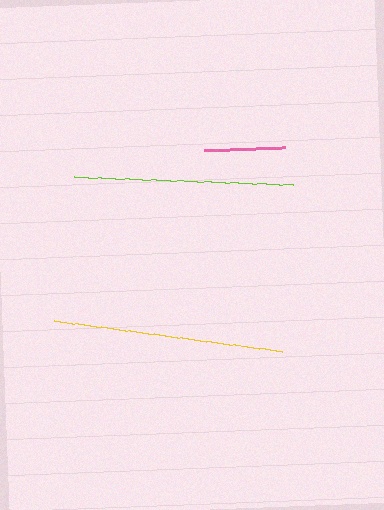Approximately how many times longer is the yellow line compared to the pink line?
The yellow line is approximately 2.8 times the length of the pink line.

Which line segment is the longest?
The yellow line is the longest at approximately 229 pixels.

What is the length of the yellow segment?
The yellow segment is approximately 229 pixels long.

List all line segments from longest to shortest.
From longest to shortest: yellow, lime, pink.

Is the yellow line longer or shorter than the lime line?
The yellow line is longer than the lime line.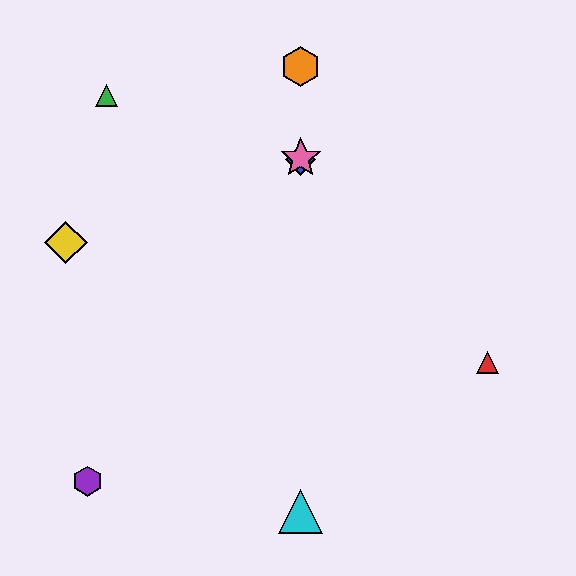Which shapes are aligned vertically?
The blue diamond, the orange hexagon, the cyan triangle, the pink star are aligned vertically.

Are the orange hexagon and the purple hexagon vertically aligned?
No, the orange hexagon is at x≈301 and the purple hexagon is at x≈88.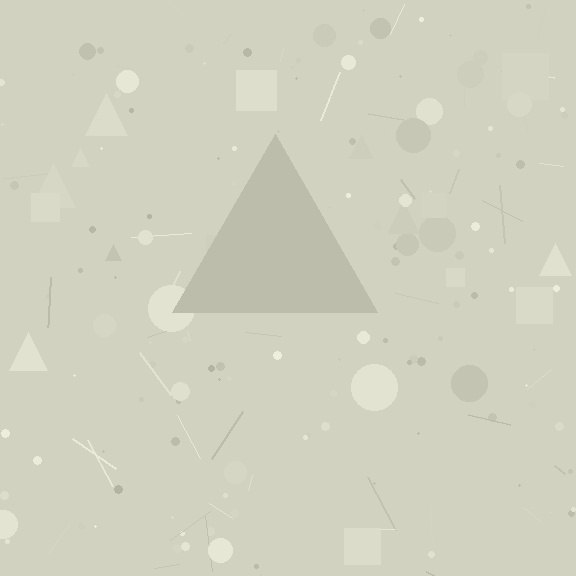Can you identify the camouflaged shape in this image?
The camouflaged shape is a triangle.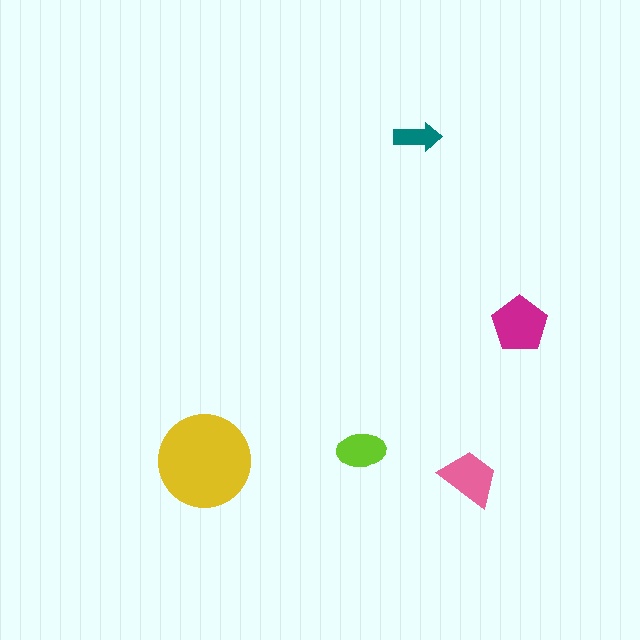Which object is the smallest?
The teal arrow.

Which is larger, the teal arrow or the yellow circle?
The yellow circle.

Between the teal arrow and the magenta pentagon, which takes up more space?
The magenta pentagon.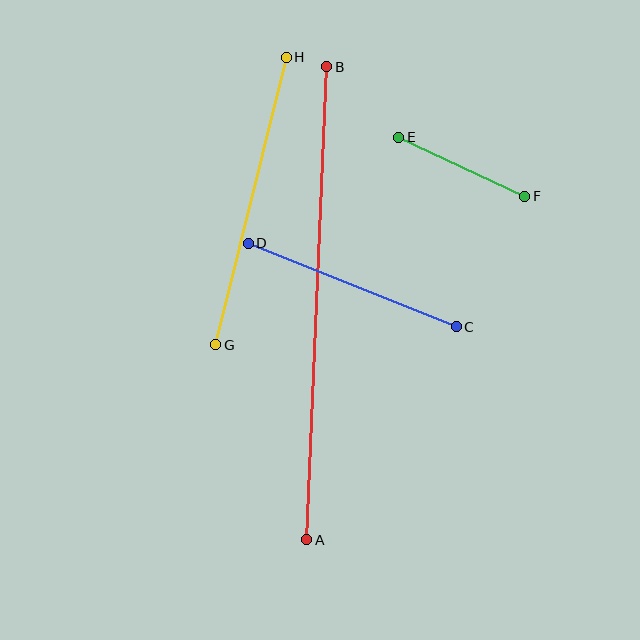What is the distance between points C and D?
The distance is approximately 224 pixels.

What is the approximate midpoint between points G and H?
The midpoint is at approximately (251, 201) pixels.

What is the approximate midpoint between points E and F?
The midpoint is at approximately (462, 167) pixels.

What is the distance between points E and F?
The distance is approximately 139 pixels.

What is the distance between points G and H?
The distance is approximately 296 pixels.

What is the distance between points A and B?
The distance is approximately 474 pixels.